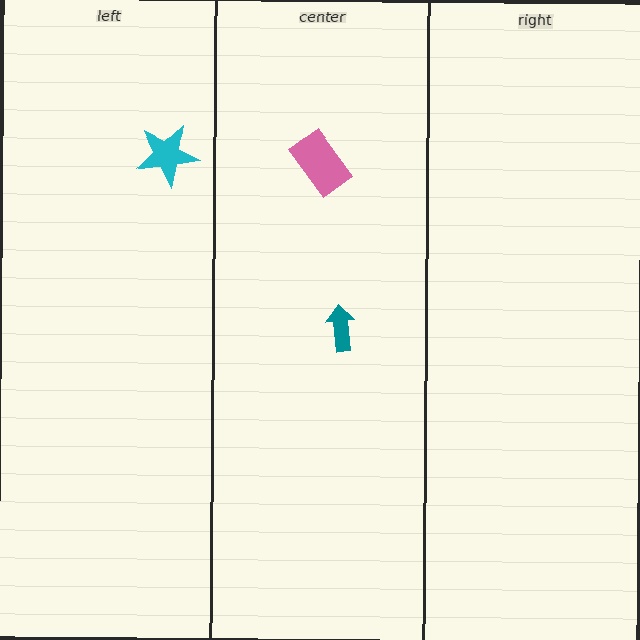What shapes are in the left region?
The cyan star.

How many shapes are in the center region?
2.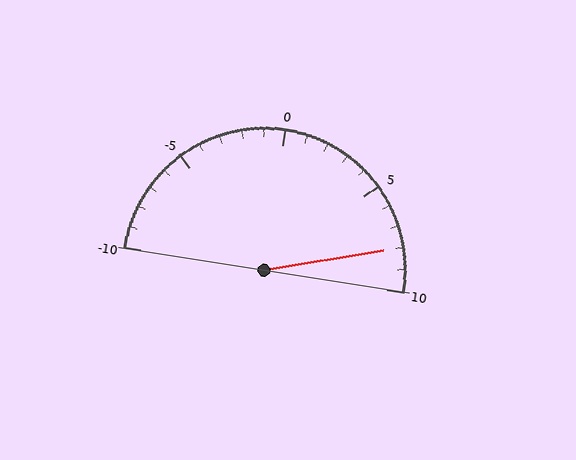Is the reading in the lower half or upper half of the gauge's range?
The reading is in the upper half of the range (-10 to 10).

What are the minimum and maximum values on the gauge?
The gauge ranges from -10 to 10.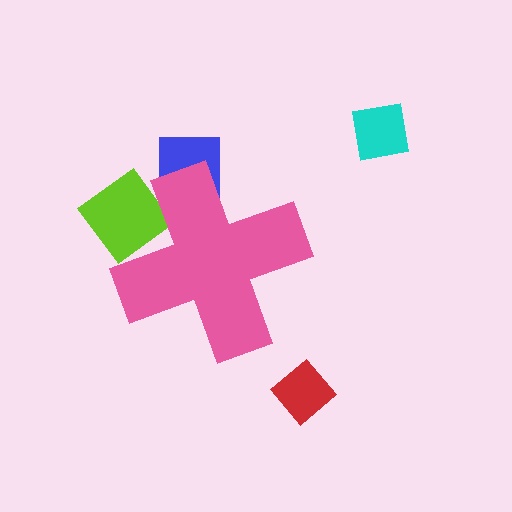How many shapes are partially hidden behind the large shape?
2 shapes are partially hidden.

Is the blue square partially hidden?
Yes, the blue square is partially hidden behind the pink cross.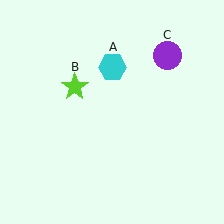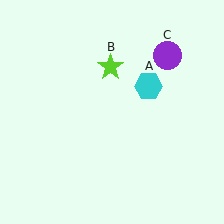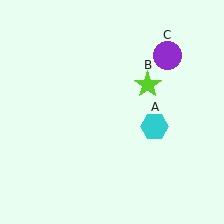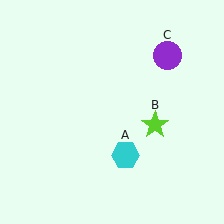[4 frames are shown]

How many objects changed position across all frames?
2 objects changed position: cyan hexagon (object A), lime star (object B).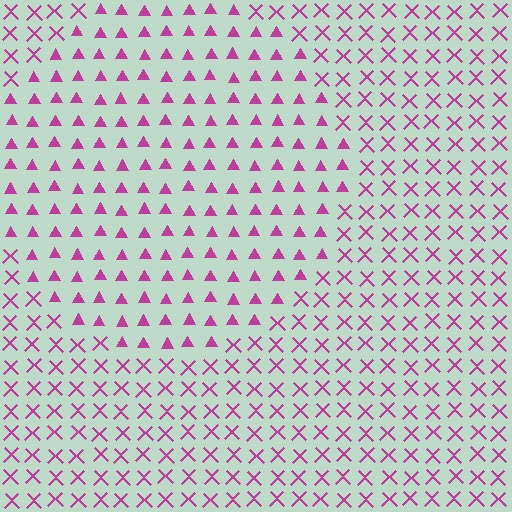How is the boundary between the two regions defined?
The boundary is defined by a change in element shape: triangles inside vs. X marks outside. All elements share the same color and spacing.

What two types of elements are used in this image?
The image uses triangles inside the circle region and X marks outside it.